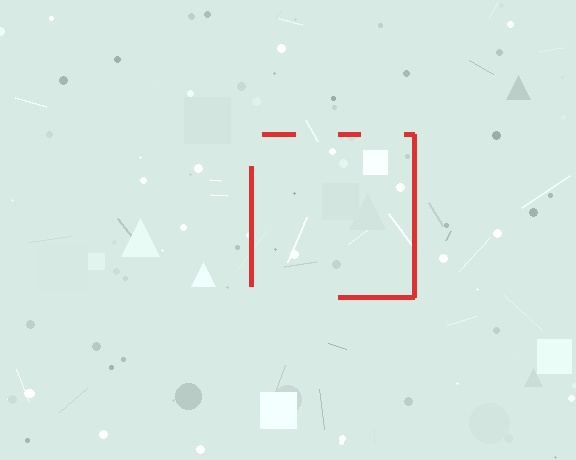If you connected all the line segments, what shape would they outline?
They would outline a square.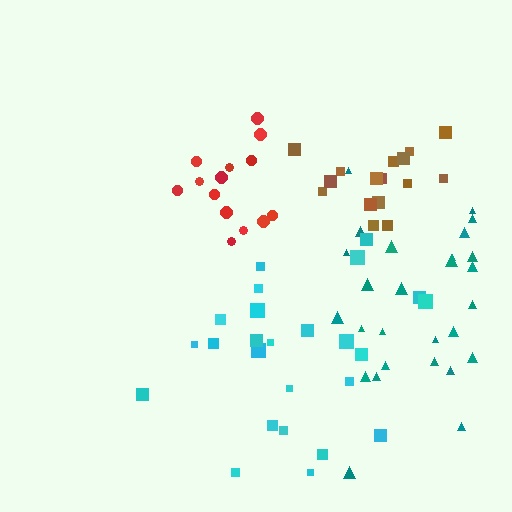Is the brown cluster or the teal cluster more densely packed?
Brown.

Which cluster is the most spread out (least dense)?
Cyan.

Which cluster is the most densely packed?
Brown.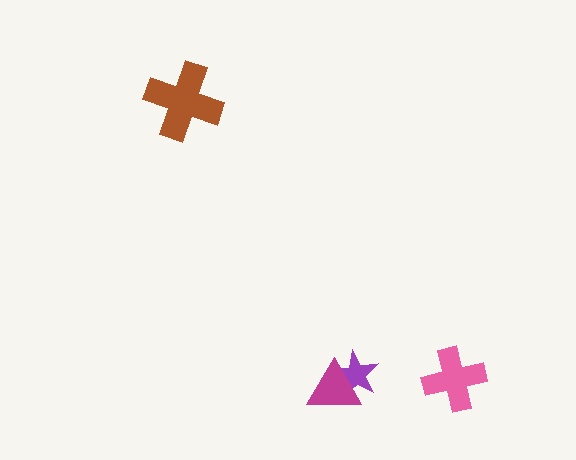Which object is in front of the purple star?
The magenta triangle is in front of the purple star.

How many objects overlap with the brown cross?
0 objects overlap with the brown cross.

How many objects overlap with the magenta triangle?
1 object overlaps with the magenta triangle.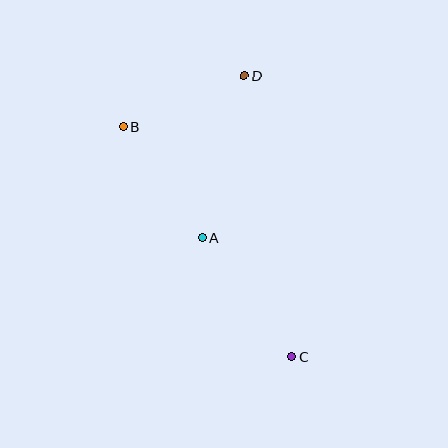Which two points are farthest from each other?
Points B and C are farthest from each other.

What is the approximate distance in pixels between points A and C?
The distance between A and C is approximately 149 pixels.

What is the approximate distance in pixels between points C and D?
The distance between C and D is approximately 284 pixels.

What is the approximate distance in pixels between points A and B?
The distance between A and B is approximately 136 pixels.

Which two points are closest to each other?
Points B and D are closest to each other.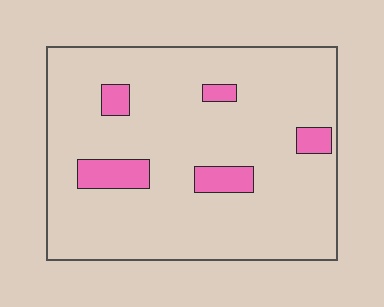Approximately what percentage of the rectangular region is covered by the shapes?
Approximately 10%.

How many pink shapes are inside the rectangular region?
5.